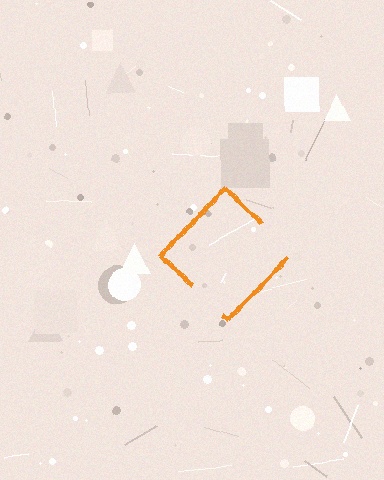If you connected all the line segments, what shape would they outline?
They would outline a diamond.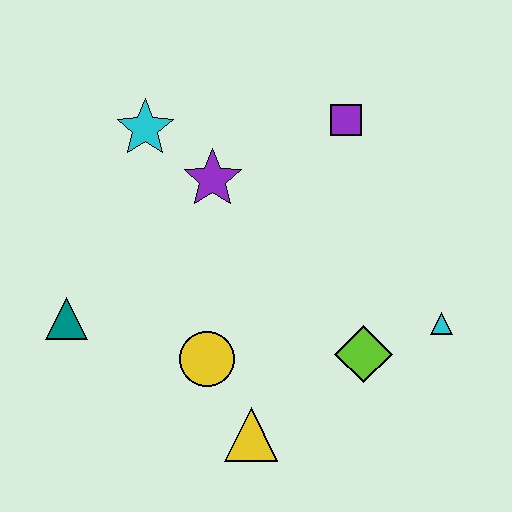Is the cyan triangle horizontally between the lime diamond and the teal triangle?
No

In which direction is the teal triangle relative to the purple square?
The teal triangle is to the left of the purple square.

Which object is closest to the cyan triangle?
The lime diamond is closest to the cyan triangle.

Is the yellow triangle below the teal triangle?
Yes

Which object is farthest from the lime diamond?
The cyan star is farthest from the lime diamond.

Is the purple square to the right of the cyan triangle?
No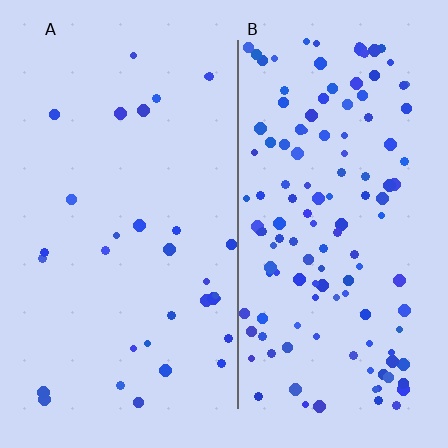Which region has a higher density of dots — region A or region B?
B (the right).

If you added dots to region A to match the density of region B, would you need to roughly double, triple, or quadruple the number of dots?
Approximately quadruple.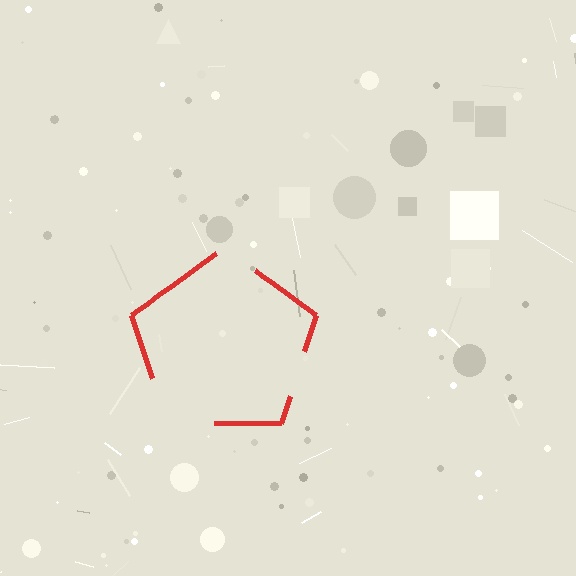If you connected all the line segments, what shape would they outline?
They would outline a pentagon.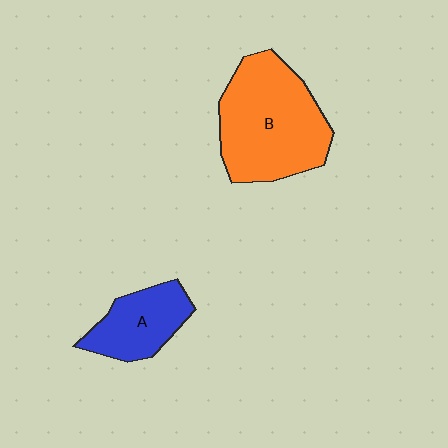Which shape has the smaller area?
Shape A (blue).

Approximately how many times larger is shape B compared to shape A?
Approximately 2.0 times.